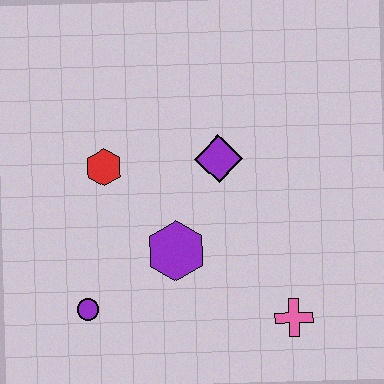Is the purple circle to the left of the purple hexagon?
Yes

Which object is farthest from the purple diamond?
The purple circle is farthest from the purple diamond.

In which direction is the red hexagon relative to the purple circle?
The red hexagon is above the purple circle.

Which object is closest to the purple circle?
The purple hexagon is closest to the purple circle.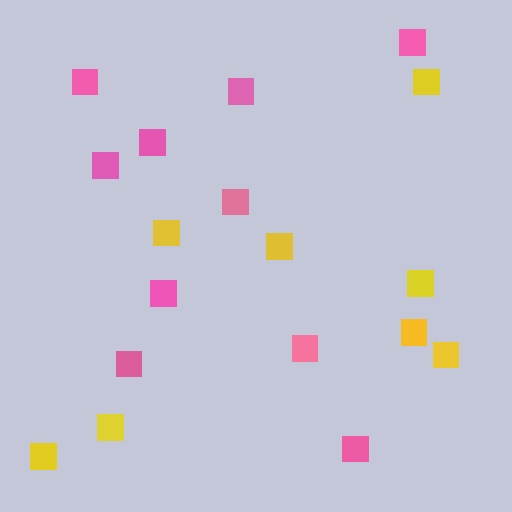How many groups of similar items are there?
There are 2 groups: one group of yellow squares (8) and one group of pink squares (10).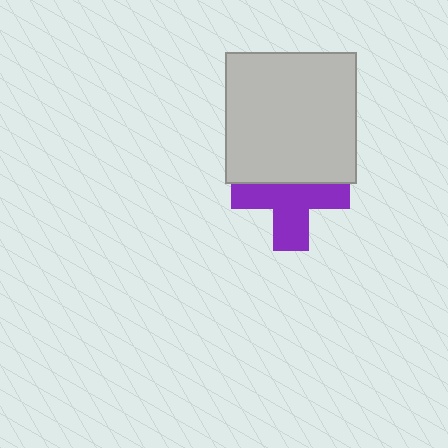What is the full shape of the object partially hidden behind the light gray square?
The partially hidden object is a purple cross.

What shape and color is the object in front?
The object in front is a light gray square.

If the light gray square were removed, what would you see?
You would see the complete purple cross.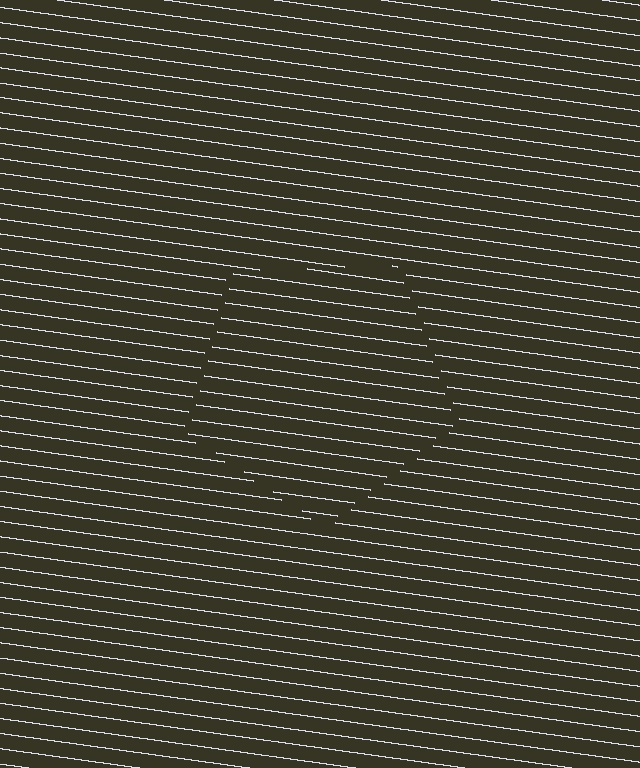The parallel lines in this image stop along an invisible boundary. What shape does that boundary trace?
An illusory pentagon. The interior of the shape contains the same grating, shifted by half a period — the contour is defined by the phase discontinuity where line-ends from the inner and outer gratings abut.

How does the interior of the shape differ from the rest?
The interior of the shape contains the same grating, shifted by half a period — the contour is defined by the phase discontinuity where line-ends from the inner and outer gratings abut.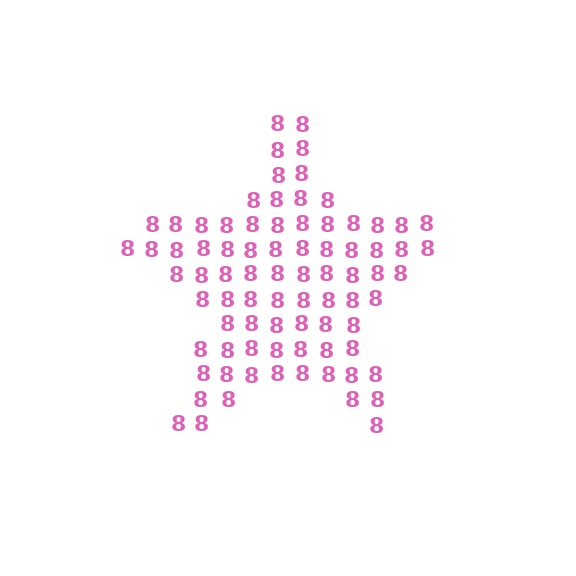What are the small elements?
The small elements are digit 8's.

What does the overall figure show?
The overall figure shows a star.